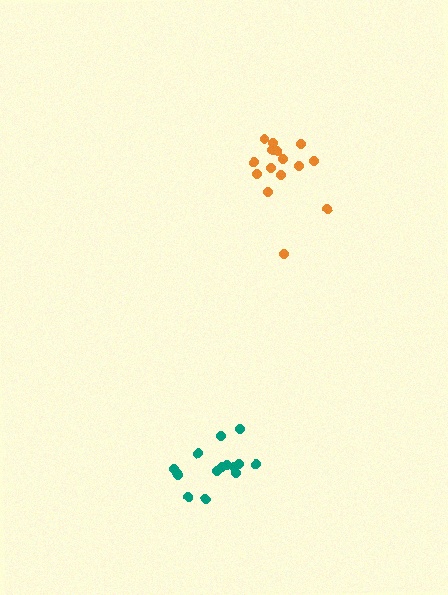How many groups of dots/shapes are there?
There are 2 groups.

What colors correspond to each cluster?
The clusters are colored: orange, teal.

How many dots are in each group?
Group 1: 15 dots, Group 2: 15 dots (30 total).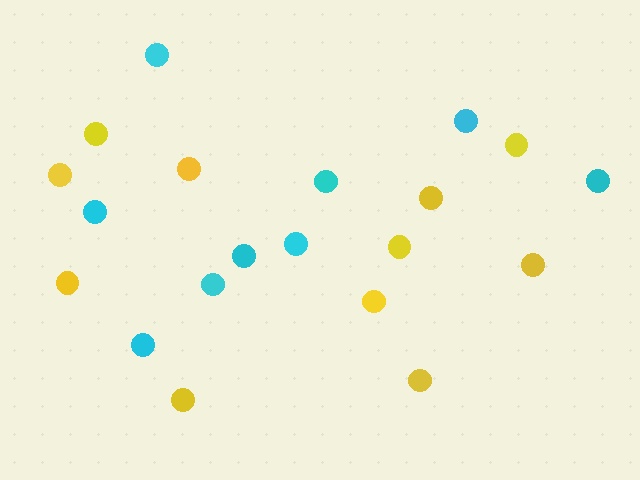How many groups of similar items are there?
There are 2 groups: one group of cyan circles (9) and one group of yellow circles (11).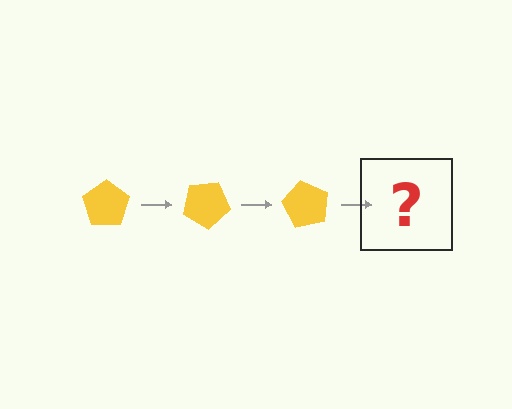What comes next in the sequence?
The next element should be a yellow pentagon rotated 90 degrees.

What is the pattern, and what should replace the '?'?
The pattern is that the pentagon rotates 30 degrees each step. The '?' should be a yellow pentagon rotated 90 degrees.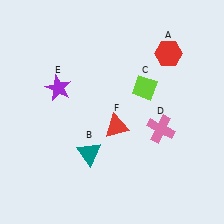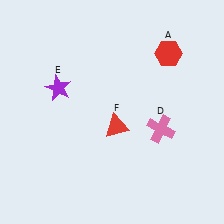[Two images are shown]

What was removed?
The teal triangle (B), the lime diamond (C) were removed in Image 2.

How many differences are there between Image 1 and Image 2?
There are 2 differences between the two images.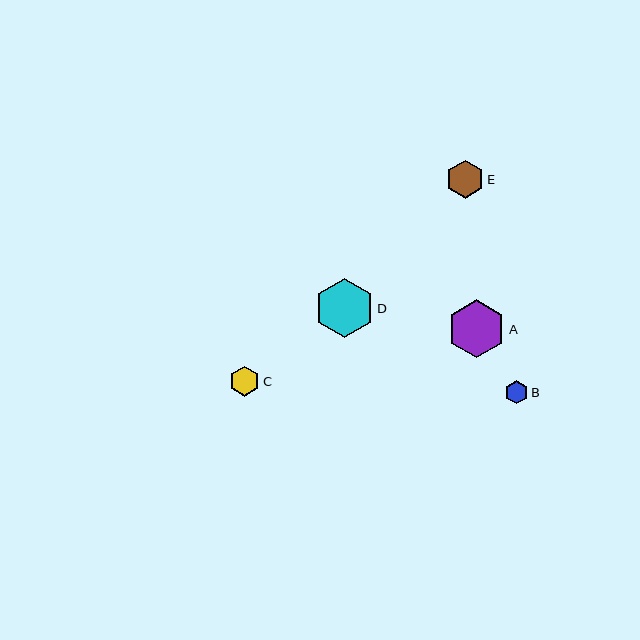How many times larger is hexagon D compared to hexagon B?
Hexagon D is approximately 2.5 times the size of hexagon B.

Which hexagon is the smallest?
Hexagon B is the smallest with a size of approximately 24 pixels.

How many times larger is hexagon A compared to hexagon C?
Hexagon A is approximately 1.9 times the size of hexagon C.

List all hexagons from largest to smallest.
From largest to smallest: D, A, E, C, B.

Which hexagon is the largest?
Hexagon D is the largest with a size of approximately 59 pixels.